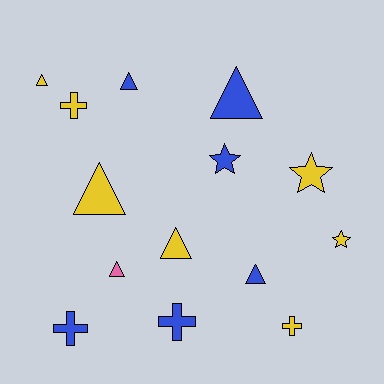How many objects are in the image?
There are 14 objects.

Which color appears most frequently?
Yellow, with 7 objects.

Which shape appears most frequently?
Triangle, with 7 objects.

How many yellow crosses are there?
There are 2 yellow crosses.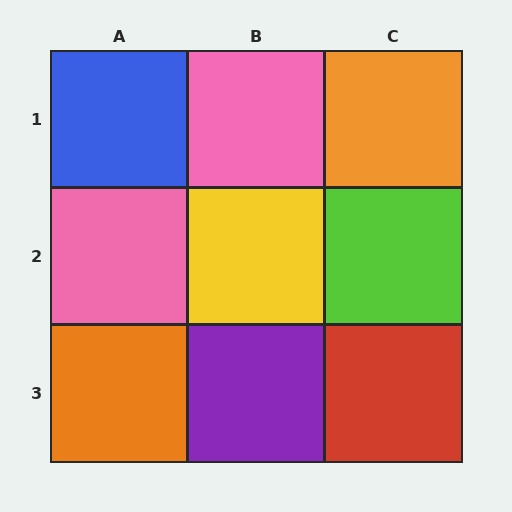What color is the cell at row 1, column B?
Pink.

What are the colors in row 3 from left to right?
Orange, purple, red.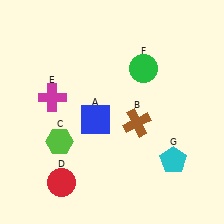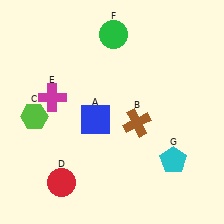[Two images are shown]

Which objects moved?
The objects that moved are: the lime hexagon (C), the green circle (F).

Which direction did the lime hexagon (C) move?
The lime hexagon (C) moved left.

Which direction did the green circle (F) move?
The green circle (F) moved up.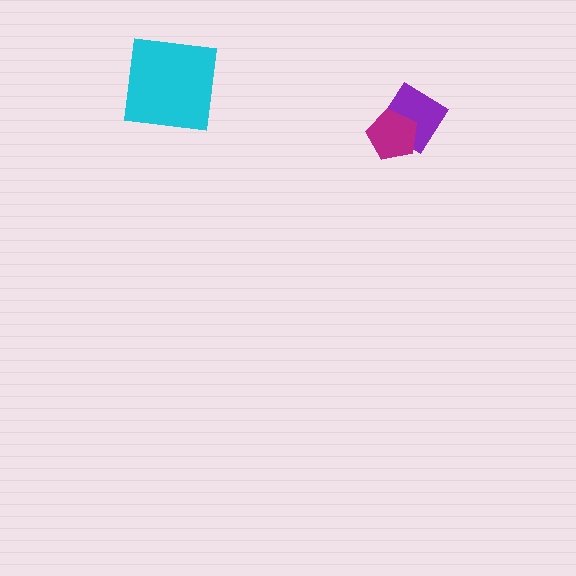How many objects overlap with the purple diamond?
1 object overlaps with the purple diamond.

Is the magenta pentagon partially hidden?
No, no other shape covers it.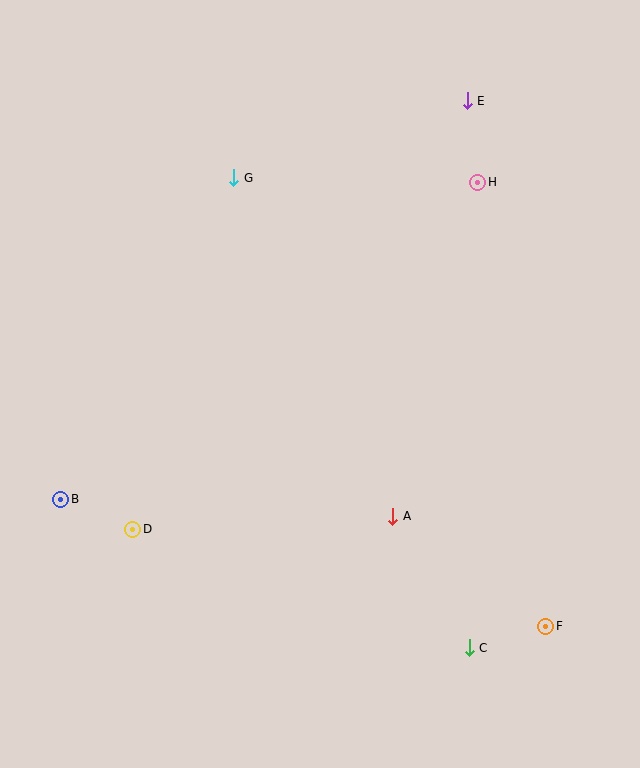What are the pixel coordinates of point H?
Point H is at (478, 182).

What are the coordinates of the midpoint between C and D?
The midpoint between C and D is at (301, 589).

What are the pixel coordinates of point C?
Point C is at (469, 648).